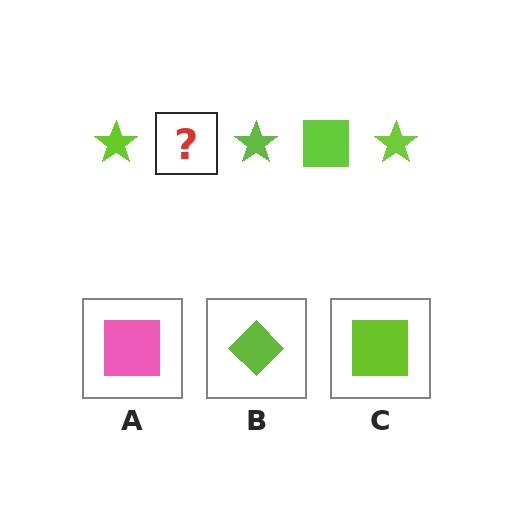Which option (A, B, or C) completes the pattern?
C.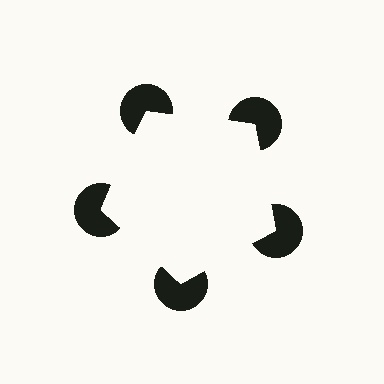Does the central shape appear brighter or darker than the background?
It typically appears slightly brighter than the background, even though no actual brightness change is drawn.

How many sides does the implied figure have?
5 sides.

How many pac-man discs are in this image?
There are 5 — one at each vertex of the illusory pentagon.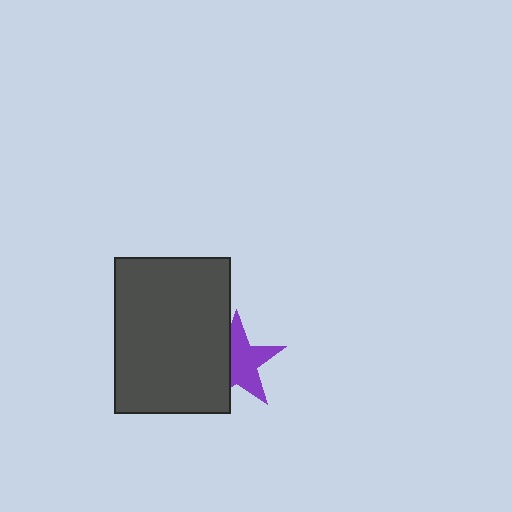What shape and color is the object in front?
The object in front is a dark gray rectangle.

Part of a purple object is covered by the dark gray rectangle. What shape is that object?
It is a star.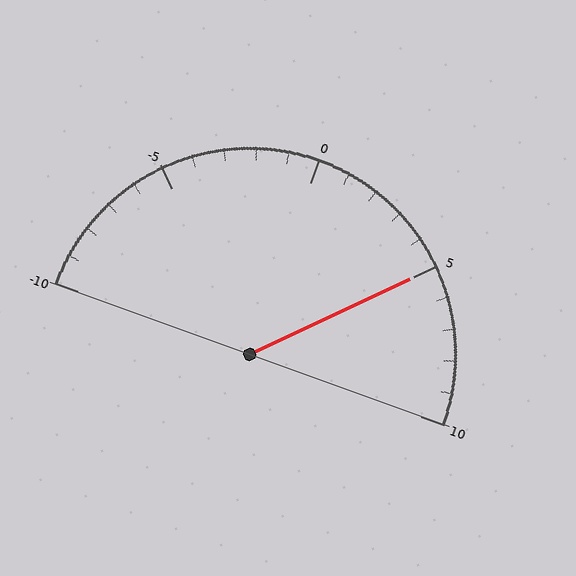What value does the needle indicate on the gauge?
The needle indicates approximately 5.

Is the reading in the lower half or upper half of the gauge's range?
The reading is in the upper half of the range (-10 to 10).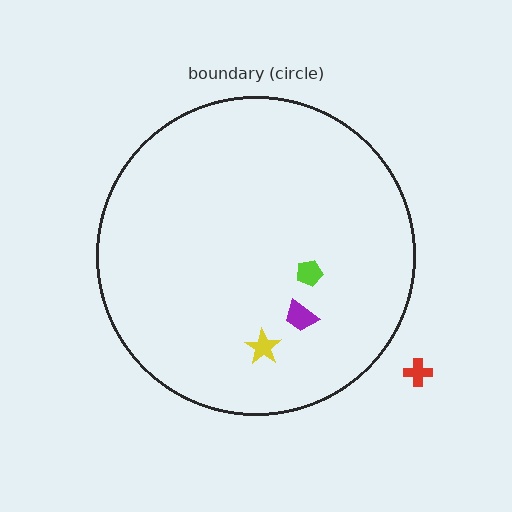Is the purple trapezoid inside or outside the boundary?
Inside.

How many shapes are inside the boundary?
3 inside, 1 outside.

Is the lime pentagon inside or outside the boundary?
Inside.